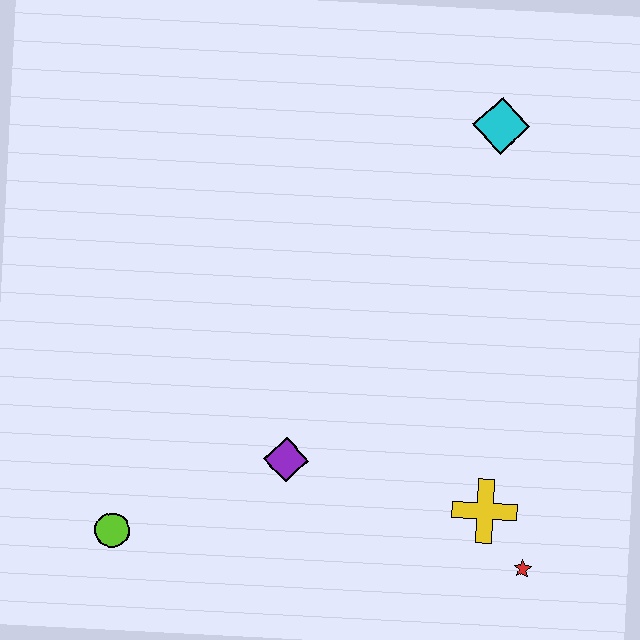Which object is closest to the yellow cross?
The red star is closest to the yellow cross.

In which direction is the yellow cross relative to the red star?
The yellow cross is above the red star.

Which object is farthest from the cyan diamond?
The lime circle is farthest from the cyan diamond.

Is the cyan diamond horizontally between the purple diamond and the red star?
Yes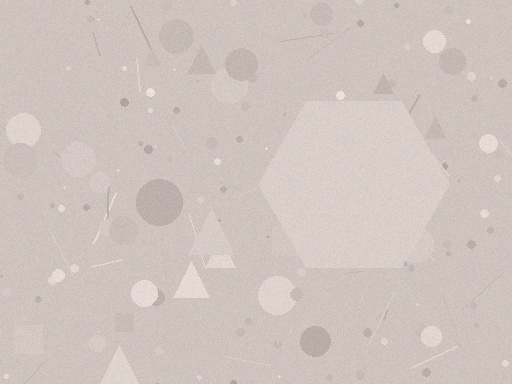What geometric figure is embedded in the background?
A hexagon is embedded in the background.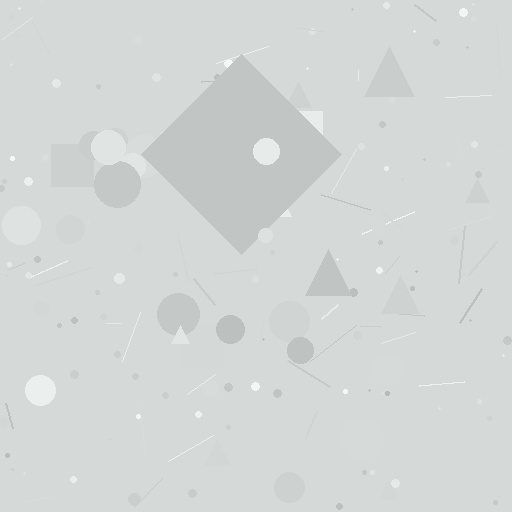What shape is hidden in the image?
A diamond is hidden in the image.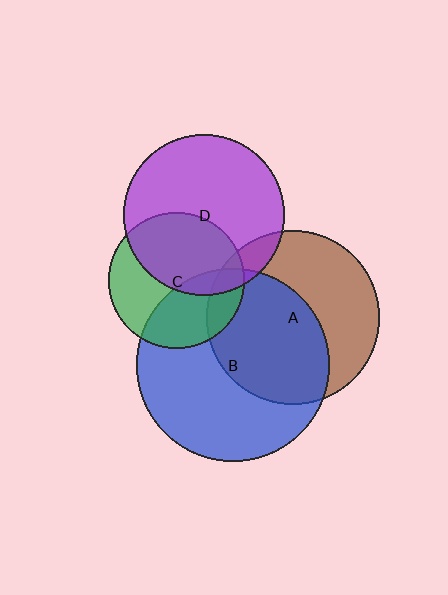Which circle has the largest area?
Circle B (blue).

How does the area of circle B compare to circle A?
Approximately 1.2 times.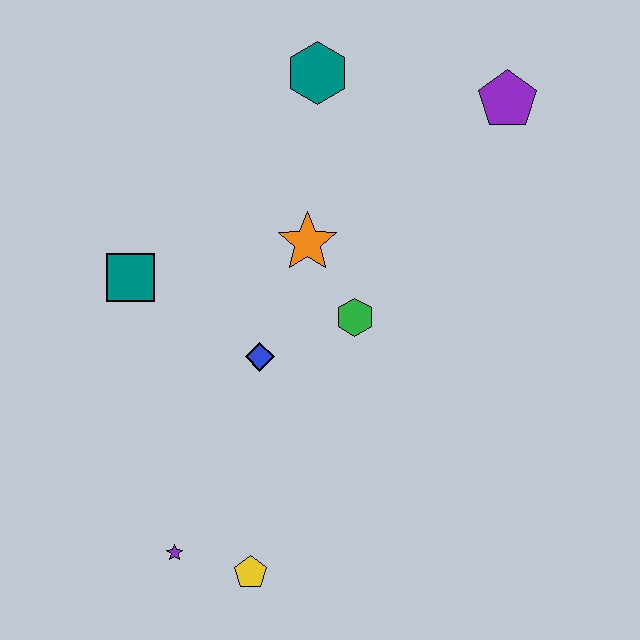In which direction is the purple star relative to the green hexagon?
The purple star is below the green hexagon.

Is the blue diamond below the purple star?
No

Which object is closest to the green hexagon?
The orange star is closest to the green hexagon.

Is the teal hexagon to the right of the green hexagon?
No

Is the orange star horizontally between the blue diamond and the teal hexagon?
Yes